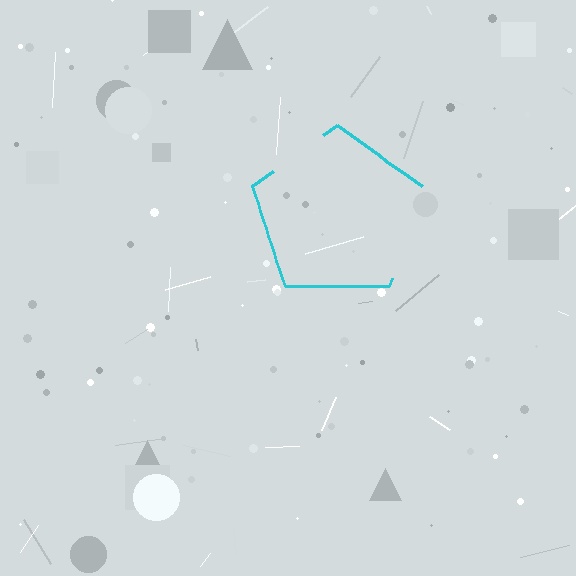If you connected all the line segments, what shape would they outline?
They would outline a pentagon.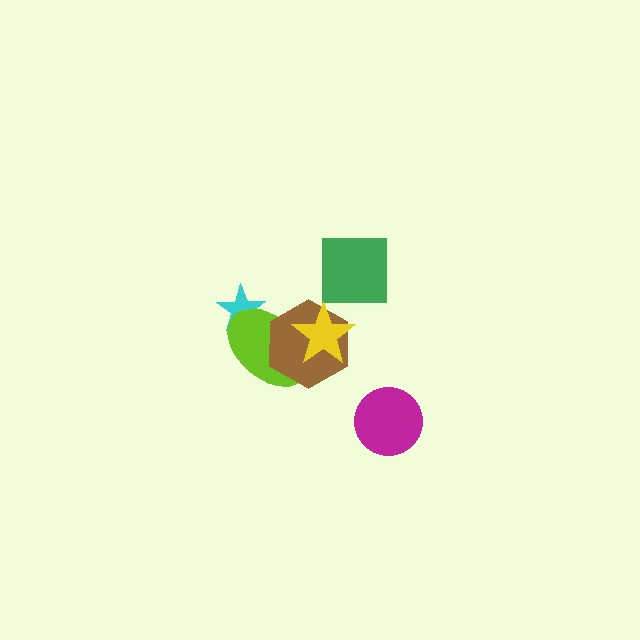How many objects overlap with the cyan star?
1 object overlaps with the cyan star.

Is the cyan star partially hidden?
Yes, it is partially covered by another shape.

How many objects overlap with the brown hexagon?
2 objects overlap with the brown hexagon.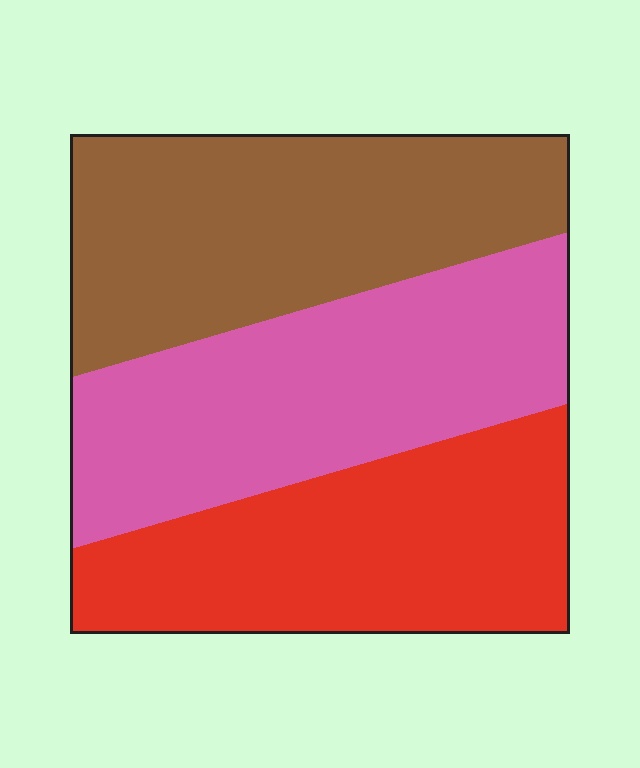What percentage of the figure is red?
Red takes up about one third (1/3) of the figure.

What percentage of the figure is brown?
Brown covers about 35% of the figure.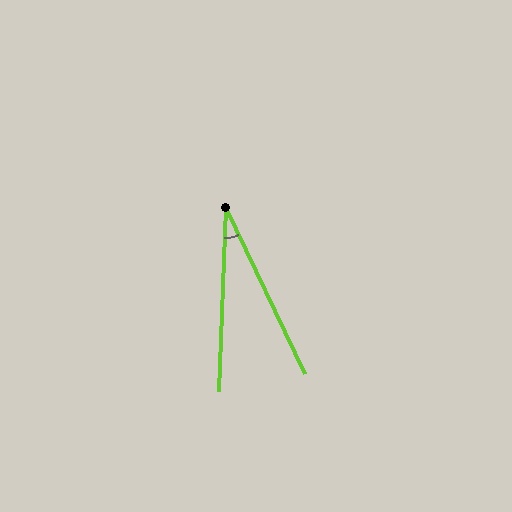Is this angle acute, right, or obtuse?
It is acute.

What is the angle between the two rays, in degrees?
Approximately 28 degrees.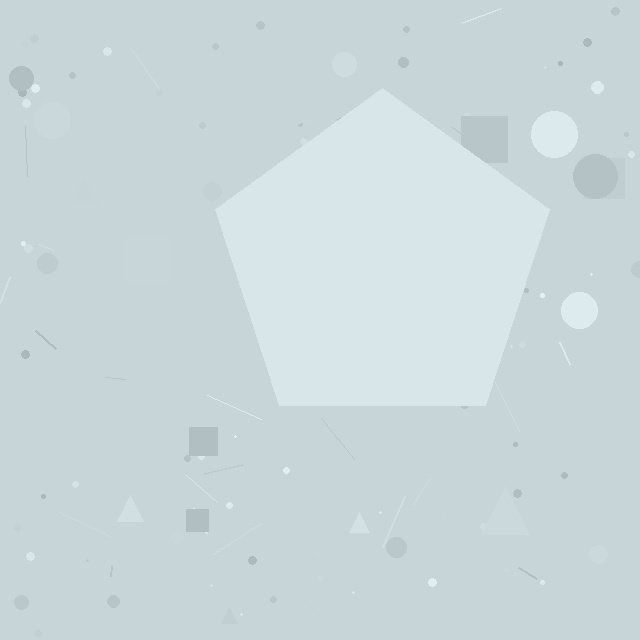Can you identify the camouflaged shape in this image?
The camouflaged shape is a pentagon.